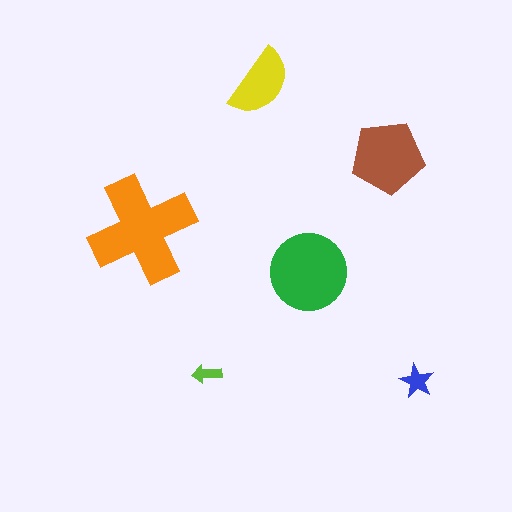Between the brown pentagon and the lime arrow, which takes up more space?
The brown pentagon.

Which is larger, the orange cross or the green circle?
The orange cross.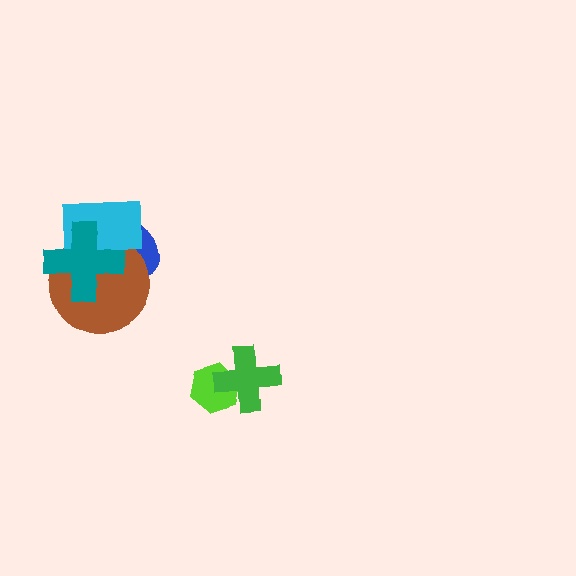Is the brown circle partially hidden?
Yes, it is partially covered by another shape.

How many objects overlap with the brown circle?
3 objects overlap with the brown circle.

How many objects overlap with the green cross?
1 object overlaps with the green cross.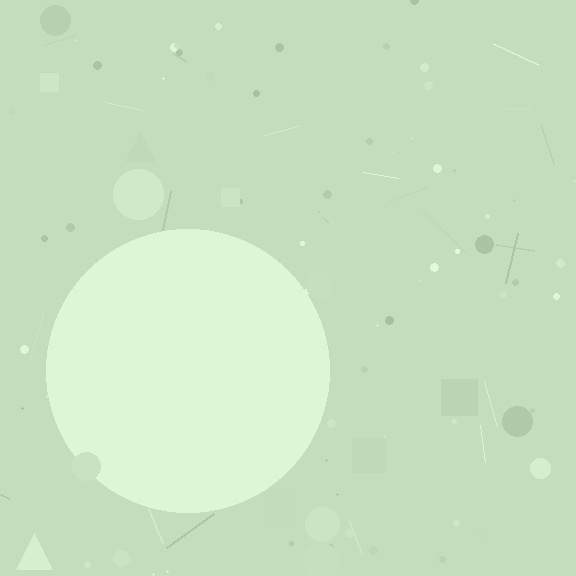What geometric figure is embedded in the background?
A circle is embedded in the background.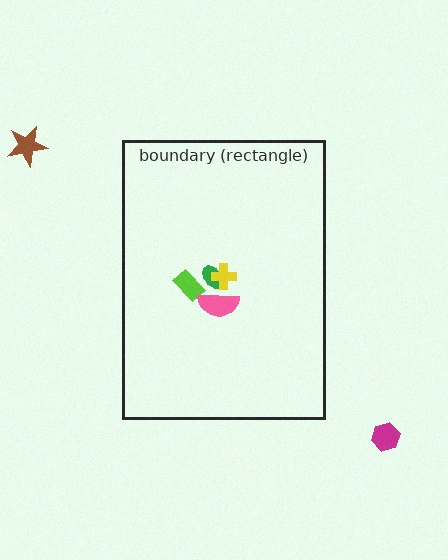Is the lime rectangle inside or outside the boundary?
Inside.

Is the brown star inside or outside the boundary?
Outside.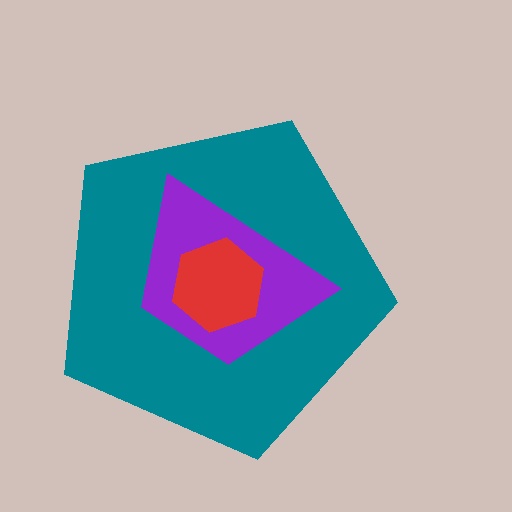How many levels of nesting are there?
3.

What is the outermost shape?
The teal pentagon.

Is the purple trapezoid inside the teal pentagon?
Yes.